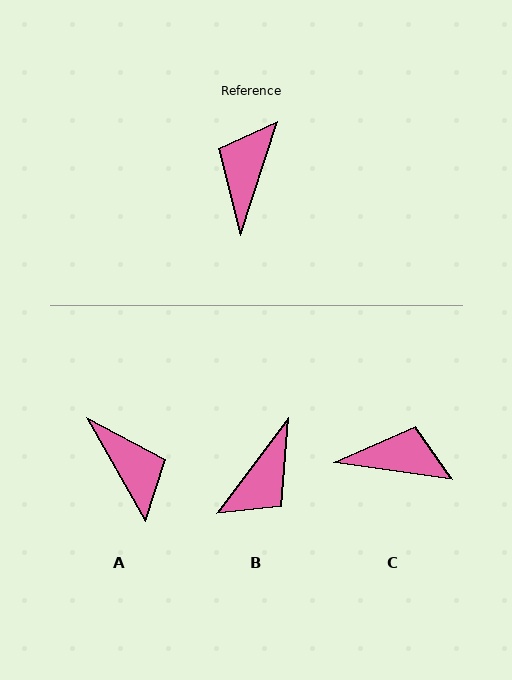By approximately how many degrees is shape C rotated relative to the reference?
Approximately 80 degrees clockwise.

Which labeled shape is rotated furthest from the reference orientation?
B, about 161 degrees away.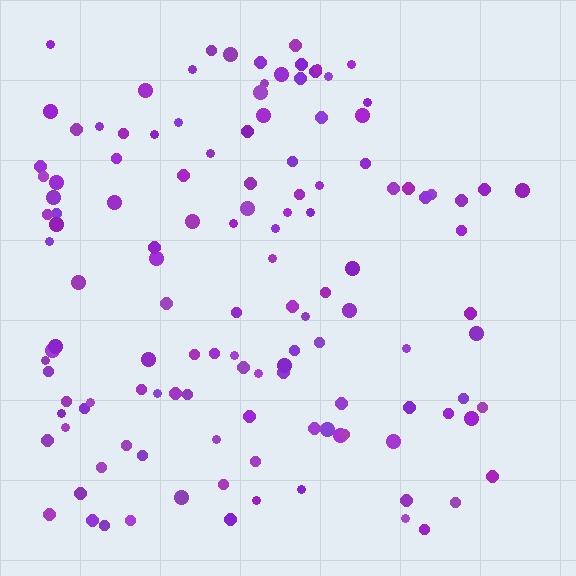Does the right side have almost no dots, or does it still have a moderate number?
Still a moderate number, just noticeably fewer than the left.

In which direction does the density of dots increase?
From right to left, with the left side densest.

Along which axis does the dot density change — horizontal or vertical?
Horizontal.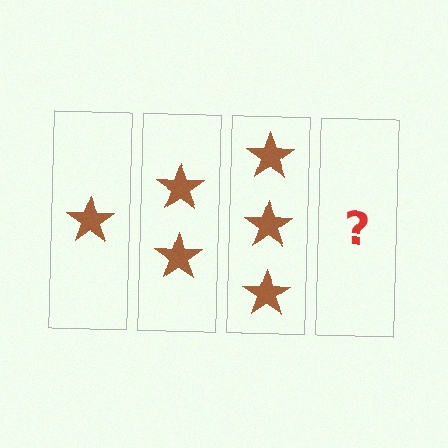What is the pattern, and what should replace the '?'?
The pattern is that each step adds one more star. The '?' should be 4 stars.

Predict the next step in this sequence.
The next step is 4 stars.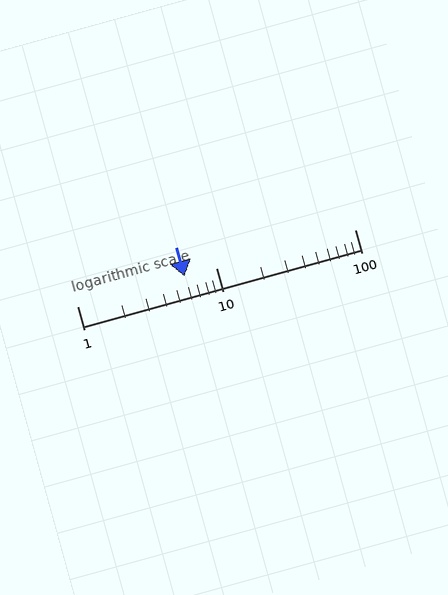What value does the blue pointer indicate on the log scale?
The pointer indicates approximately 5.9.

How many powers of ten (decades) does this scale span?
The scale spans 2 decades, from 1 to 100.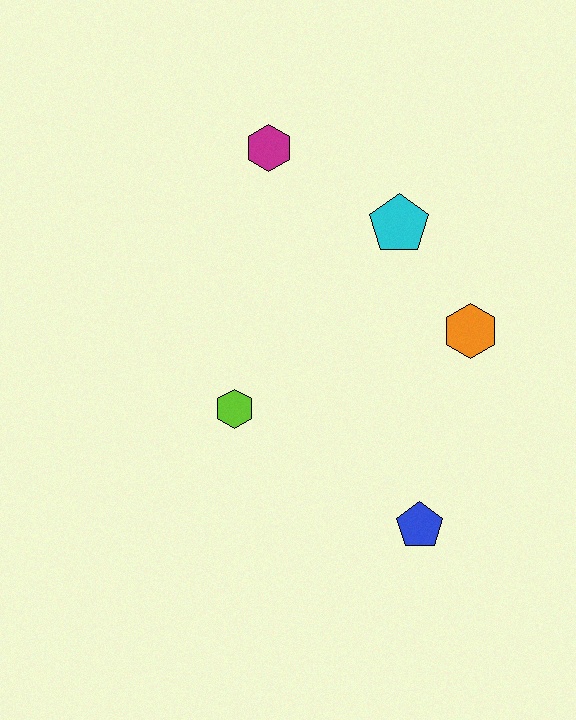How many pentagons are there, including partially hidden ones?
There are 2 pentagons.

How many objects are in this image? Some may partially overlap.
There are 5 objects.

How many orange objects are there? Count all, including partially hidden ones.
There is 1 orange object.